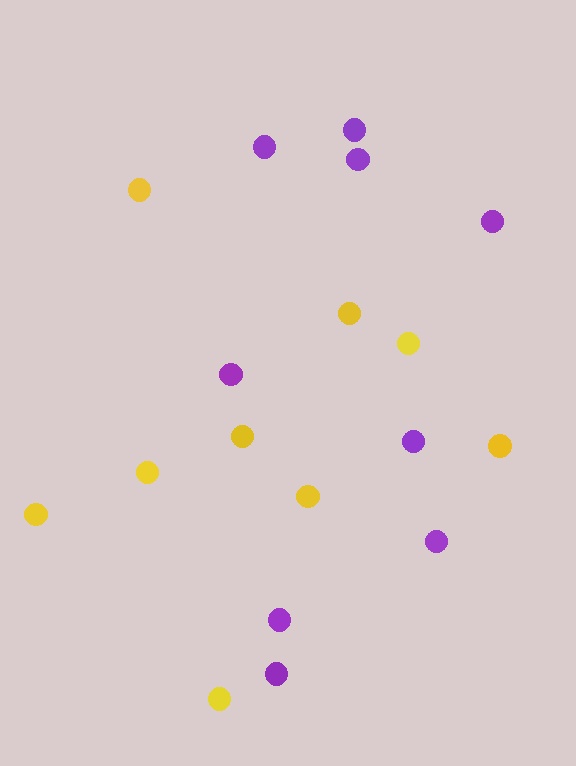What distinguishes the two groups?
There are 2 groups: one group of purple circles (9) and one group of yellow circles (9).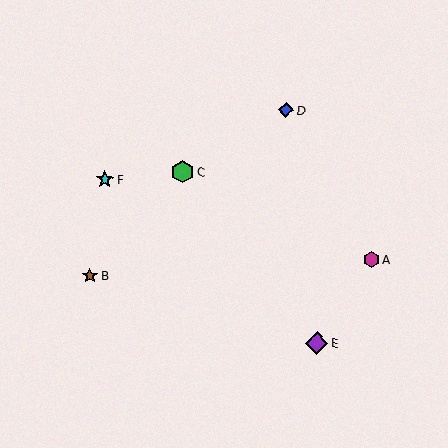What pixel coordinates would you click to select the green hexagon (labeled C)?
Click at (183, 172) to select the green hexagon C.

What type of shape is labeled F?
Shape F is a cyan star.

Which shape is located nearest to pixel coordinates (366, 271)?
The magenta hexagon (labeled A) at (372, 260) is nearest to that location.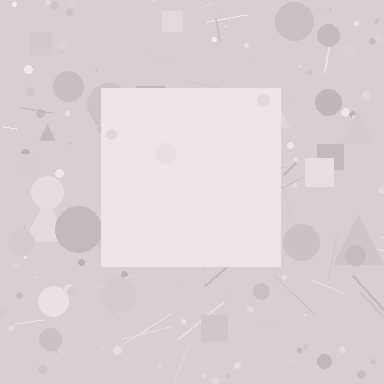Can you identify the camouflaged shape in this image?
The camouflaged shape is a square.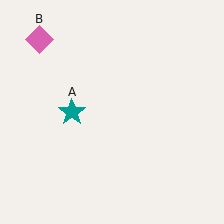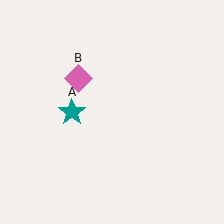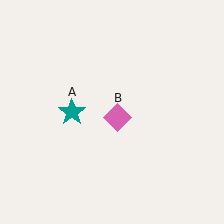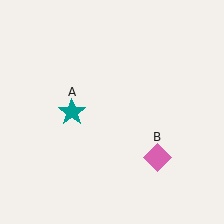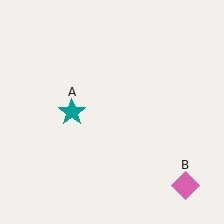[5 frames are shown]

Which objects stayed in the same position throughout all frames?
Teal star (object A) remained stationary.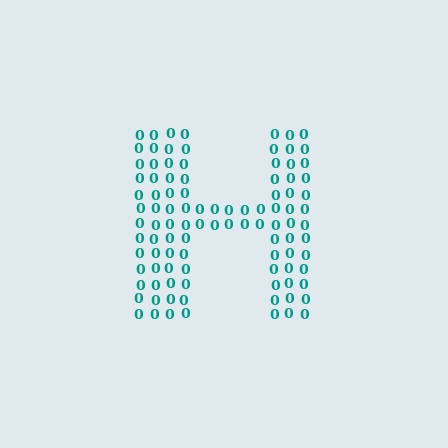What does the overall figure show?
The overall figure shows the letter H.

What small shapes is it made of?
It is made of small digit 0's.